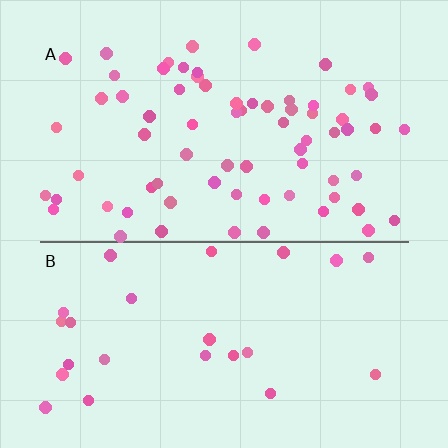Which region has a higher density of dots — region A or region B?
A (the top).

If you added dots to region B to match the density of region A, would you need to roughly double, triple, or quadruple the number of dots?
Approximately triple.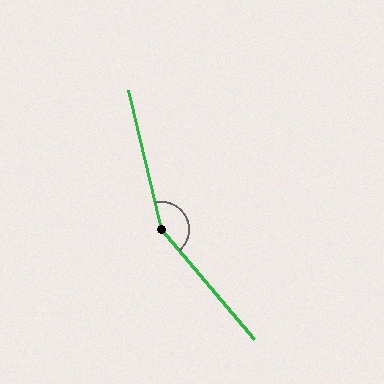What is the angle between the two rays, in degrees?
Approximately 153 degrees.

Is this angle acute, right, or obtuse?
It is obtuse.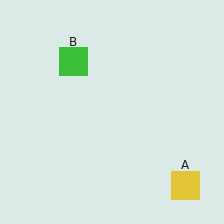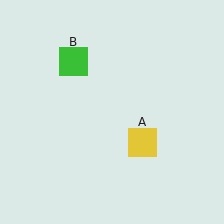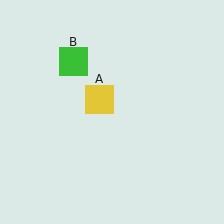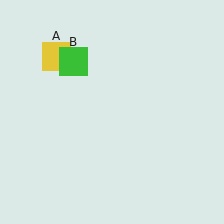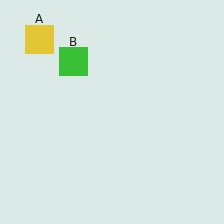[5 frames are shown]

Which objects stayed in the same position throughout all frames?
Green square (object B) remained stationary.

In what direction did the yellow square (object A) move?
The yellow square (object A) moved up and to the left.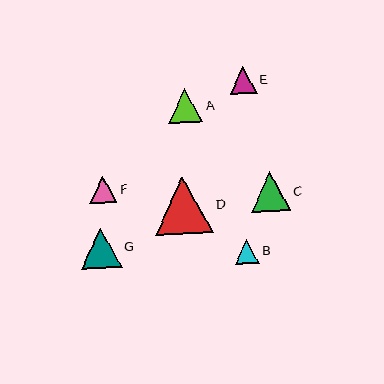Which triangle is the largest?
Triangle D is the largest with a size of approximately 58 pixels.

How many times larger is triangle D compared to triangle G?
Triangle D is approximately 1.4 times the size of triangle G.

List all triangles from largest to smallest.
From largest to smallest: D, G, C, A, F, E, B.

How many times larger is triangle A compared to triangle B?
Triangle A is approximately 1.4 times the size of triangle B.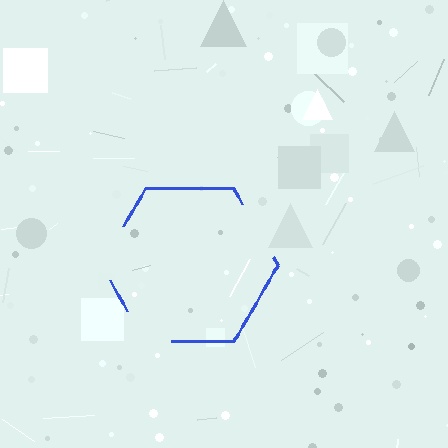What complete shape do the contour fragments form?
The contour fragments form a hexagon.